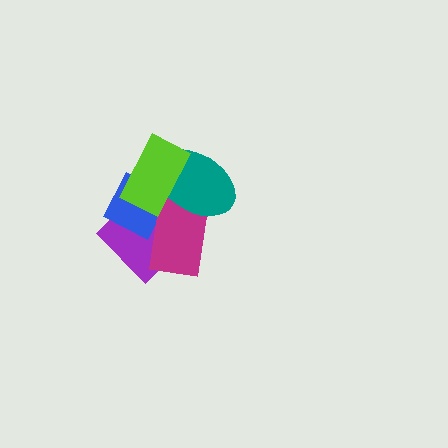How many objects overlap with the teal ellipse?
4 objects overlap with the teal ellipse.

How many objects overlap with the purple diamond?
4 objects overlap with the purple diamond.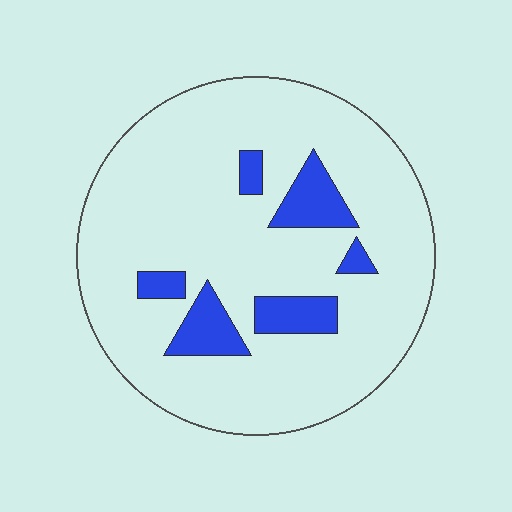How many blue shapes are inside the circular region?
6.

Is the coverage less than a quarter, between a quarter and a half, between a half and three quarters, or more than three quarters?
Less than a quarter.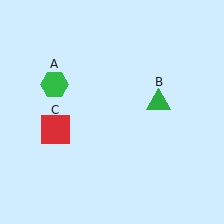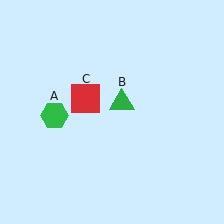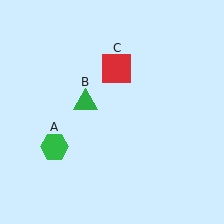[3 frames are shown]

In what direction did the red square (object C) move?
The red square (object C) moved up and to the right.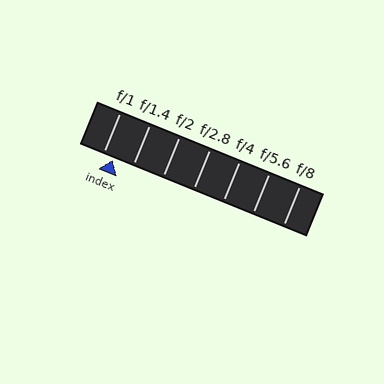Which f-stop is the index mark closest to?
The index mark is closest to f/1.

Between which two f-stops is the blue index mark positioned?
The index mark is between f/1 and f/1.4.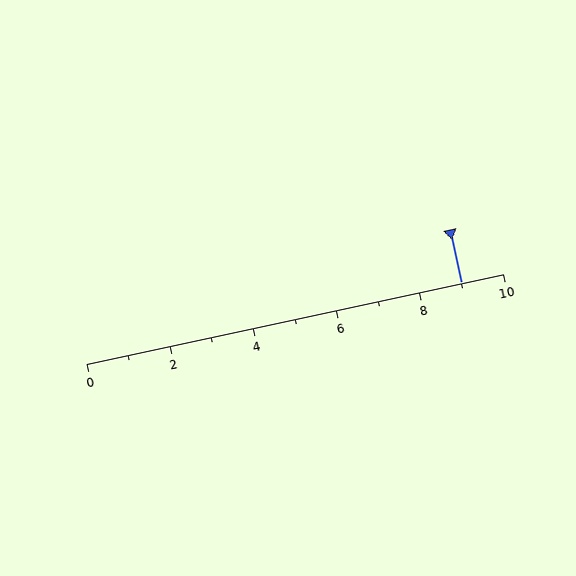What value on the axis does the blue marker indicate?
The marker indicates approximately 9.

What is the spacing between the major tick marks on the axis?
The major ticks are spaced 2 apart.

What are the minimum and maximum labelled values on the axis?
The axis runs from 0 to 10.